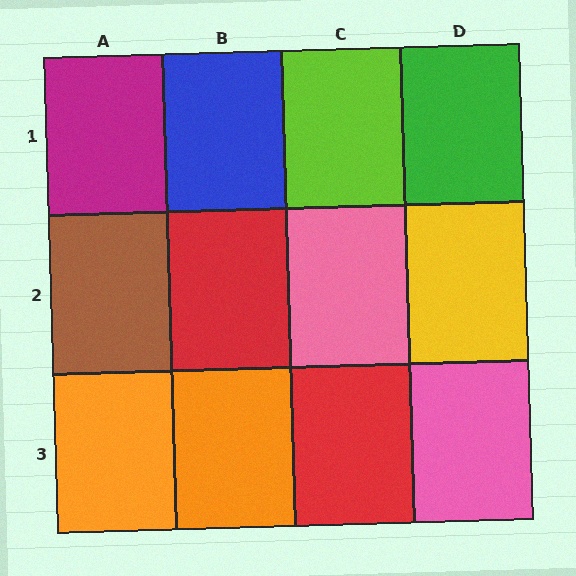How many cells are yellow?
1 cell is yellow.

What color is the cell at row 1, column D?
Green.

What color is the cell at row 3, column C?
Red.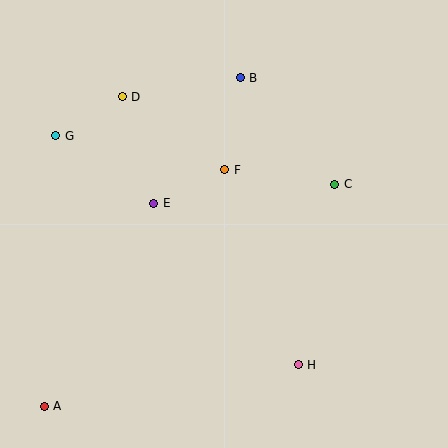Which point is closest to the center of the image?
Point F at (225, 170) is closest to the center.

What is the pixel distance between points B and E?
The distance between B and E is 152 pixels.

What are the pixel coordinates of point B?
Point B is at (240, 78).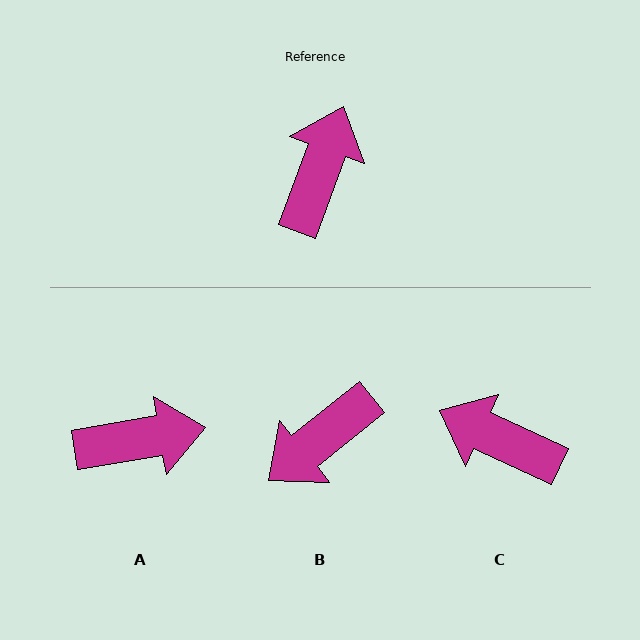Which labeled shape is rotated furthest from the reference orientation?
B, about 149 degrees away.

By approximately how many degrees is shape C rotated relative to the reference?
Approximately 85 degrees counter-clockwise.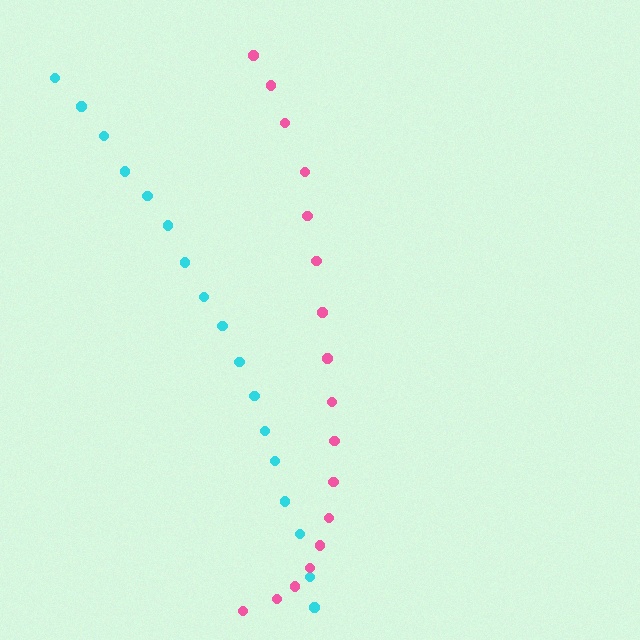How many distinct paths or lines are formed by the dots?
There are 2 distinct paths.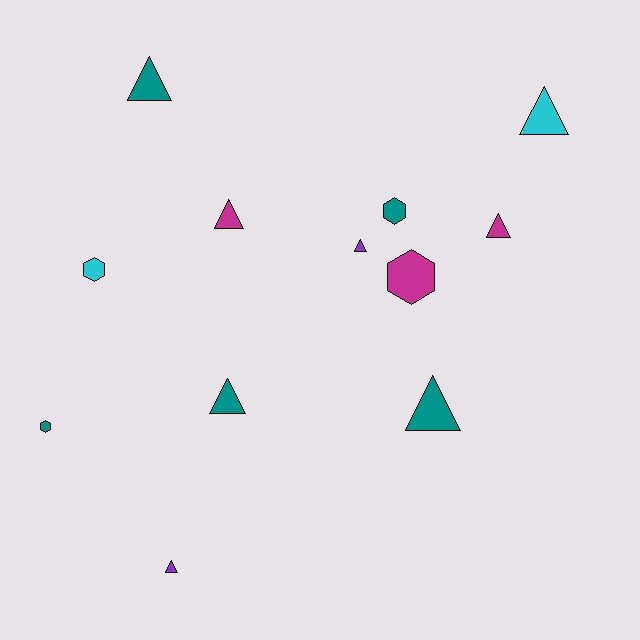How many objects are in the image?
There are 12 objects.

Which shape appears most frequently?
Triangle, with 8 objects.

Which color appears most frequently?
Teal, with 5 objects.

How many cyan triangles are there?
There is 1 cyan triangle.